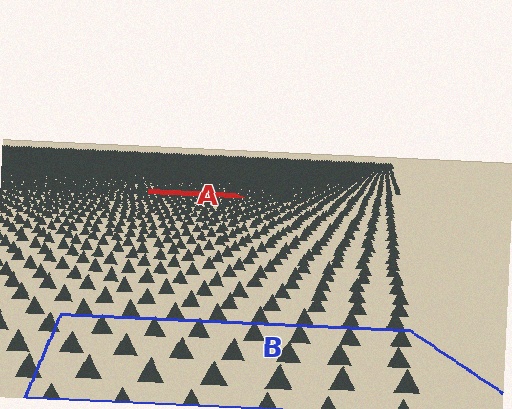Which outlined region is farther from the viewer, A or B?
Region A is farther from the viewer — the texture elements inside it appear smaller and more densely packed.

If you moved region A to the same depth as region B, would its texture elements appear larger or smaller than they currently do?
They would appear larger. At a closer depth, the same texture elements are projected at a bigger on-screen size.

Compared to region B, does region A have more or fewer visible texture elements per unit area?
Region A has more texture elements per unit area — they are packed more densely because it is farther away.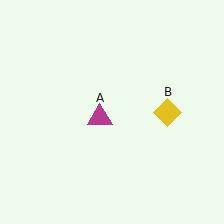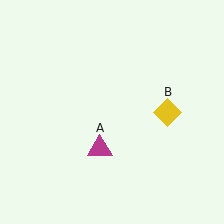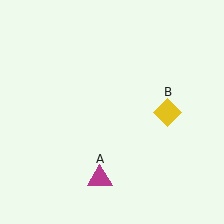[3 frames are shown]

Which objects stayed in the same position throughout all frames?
Yellow diamond (object B) remained stationary.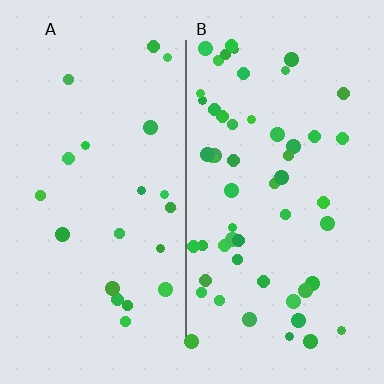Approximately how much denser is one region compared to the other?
Approximately 2.5× — region B over region A.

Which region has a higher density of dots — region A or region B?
B (the right).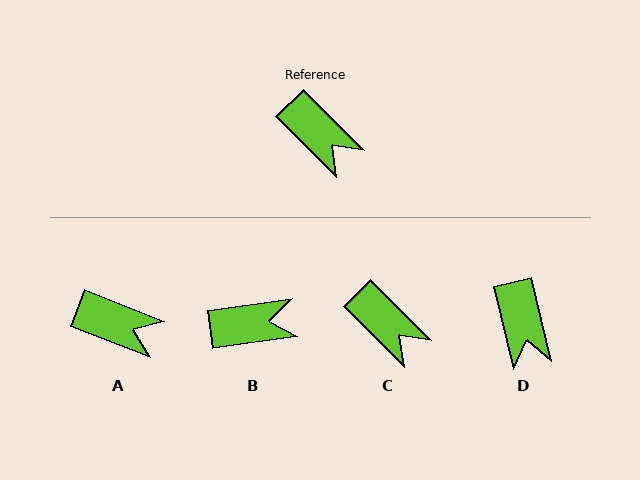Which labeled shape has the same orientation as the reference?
C.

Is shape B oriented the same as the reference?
No, it is off by about 53 degrees.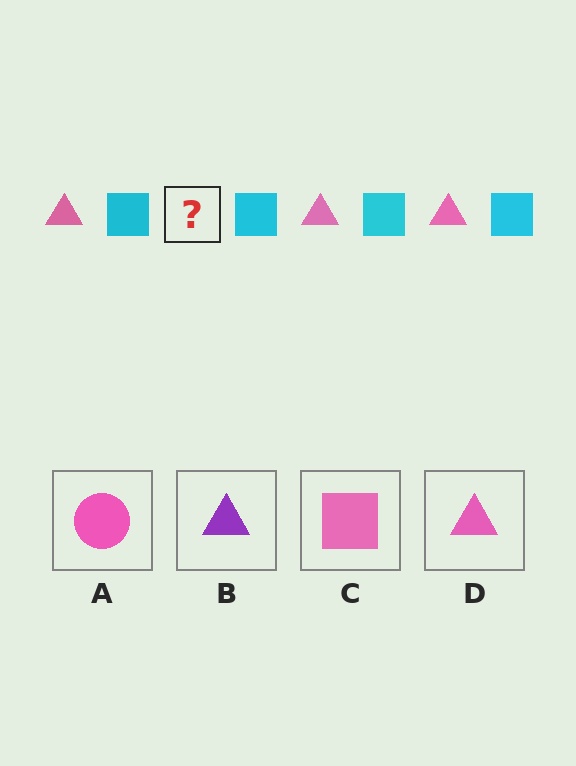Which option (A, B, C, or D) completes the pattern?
D.